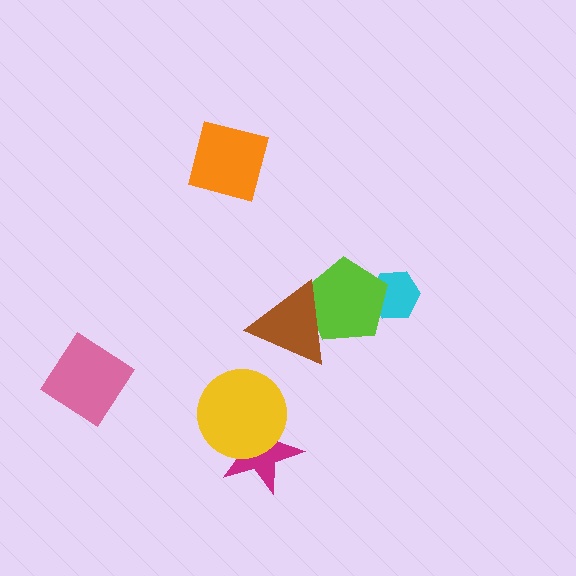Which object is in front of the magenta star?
The yellow circle is in front of the magenta star.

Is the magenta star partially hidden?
Yes, it is partially covered by another shape.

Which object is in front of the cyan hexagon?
The lime pentagon is in front of the cyan hexagon.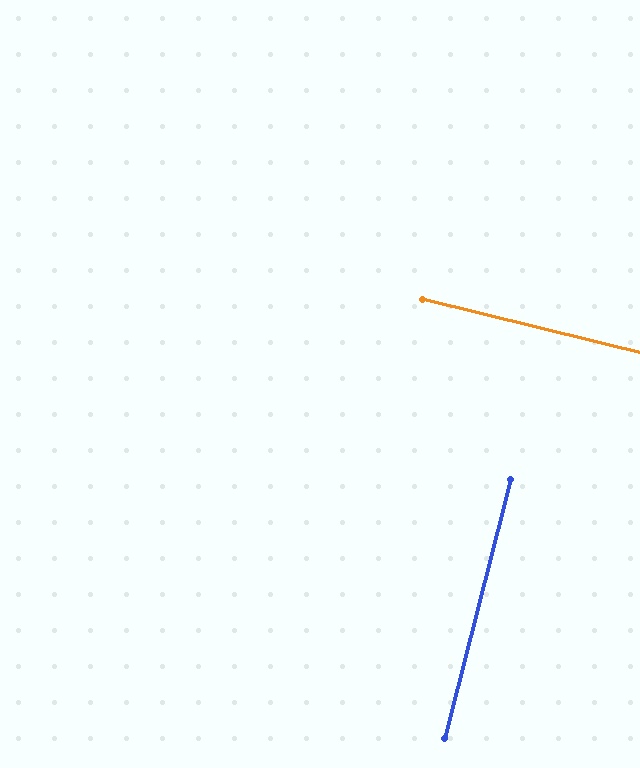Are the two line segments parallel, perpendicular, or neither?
Perpendicular — they meet at approximately 90°.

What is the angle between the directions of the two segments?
Approximately 90 degrees.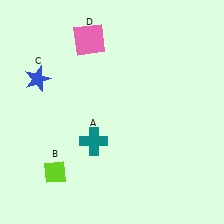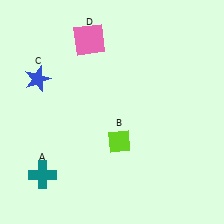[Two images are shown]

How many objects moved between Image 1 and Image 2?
2 objects moved between the two images.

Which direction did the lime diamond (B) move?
The lime diamond (B) moved right.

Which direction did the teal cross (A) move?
The teal cross (A) moved left.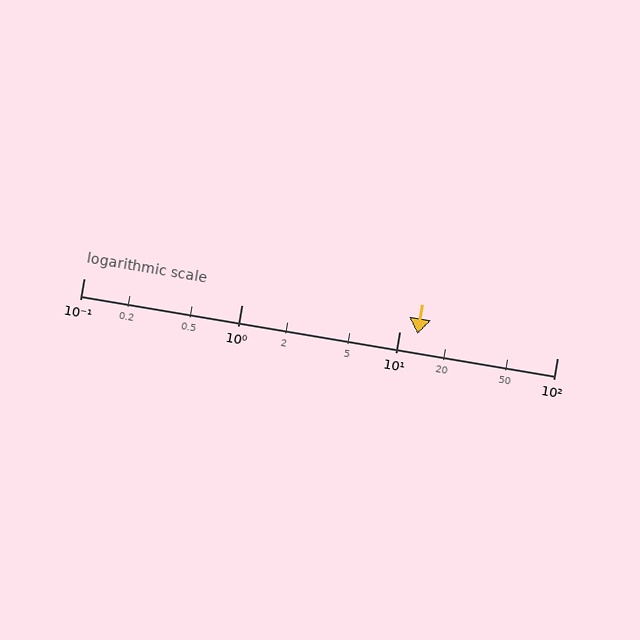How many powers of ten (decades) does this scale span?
The scale spans 3 decades, from 0.1 to 100.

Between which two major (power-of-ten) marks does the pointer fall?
The pointer is between 10 and 100.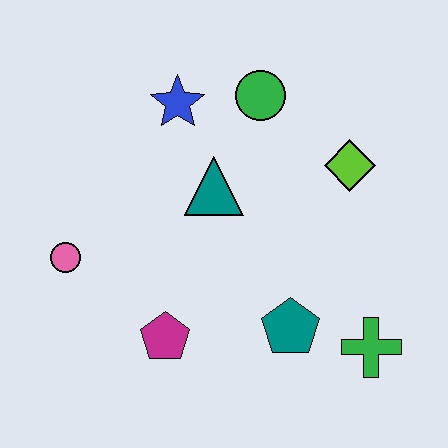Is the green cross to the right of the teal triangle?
Yes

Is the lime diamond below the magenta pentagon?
No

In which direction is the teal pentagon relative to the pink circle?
The teal pentagon is to the right of the pink circle.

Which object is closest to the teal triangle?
The blue star is closest to the teal triangle.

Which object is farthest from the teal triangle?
The green cross is farthest from the teal triangle.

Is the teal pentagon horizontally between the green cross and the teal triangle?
Yes